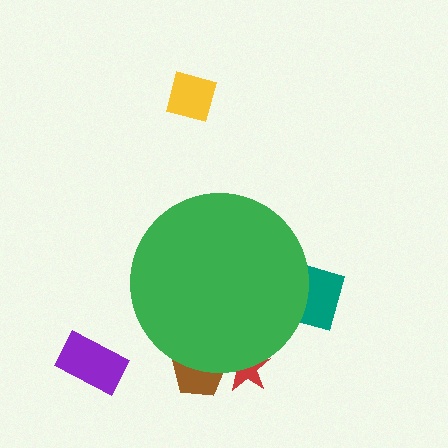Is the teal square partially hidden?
Yes, the teal square is partially hidden behind the green circle.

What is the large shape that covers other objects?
A green circle.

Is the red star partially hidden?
Yes, the red star is partially hidden behind the green circle.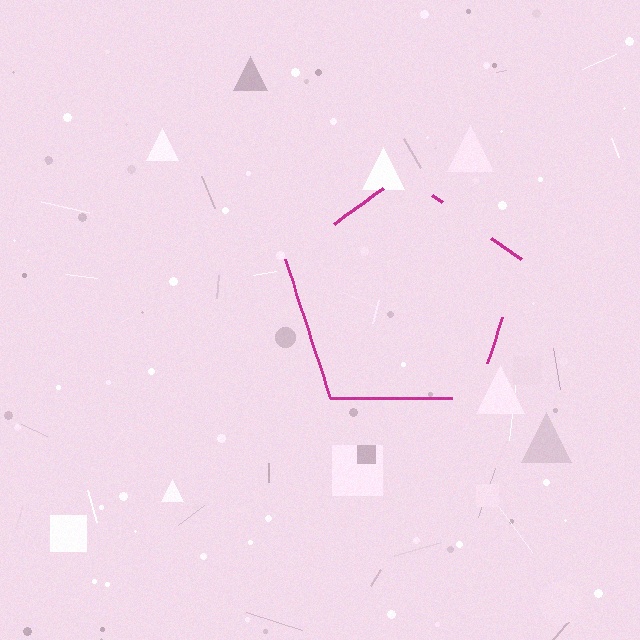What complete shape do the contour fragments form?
The contour fragments form a pentagon.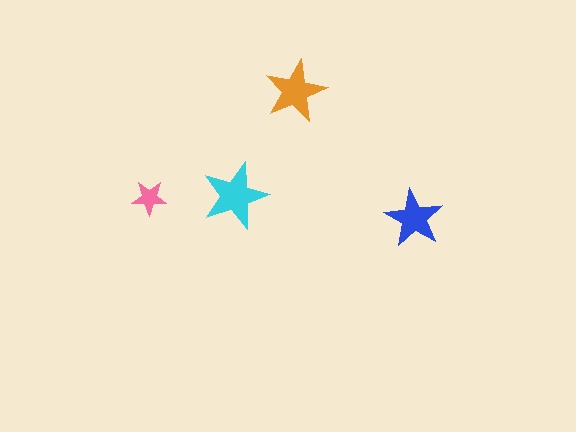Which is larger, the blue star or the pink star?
The blue one.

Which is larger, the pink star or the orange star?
The orange one.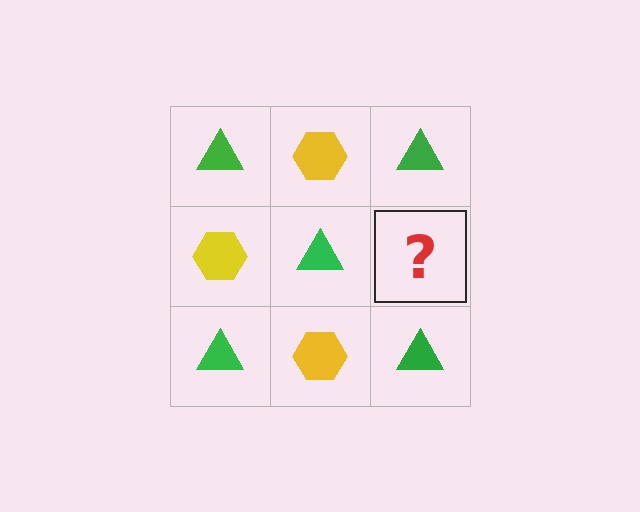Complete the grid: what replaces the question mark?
The question mark should be replaced with a yellow hexagon.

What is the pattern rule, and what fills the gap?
The rule is that it alternates green triangle and yellow hexagon in a checkerboard pattern. The gap should be filled with a yellow hexagon.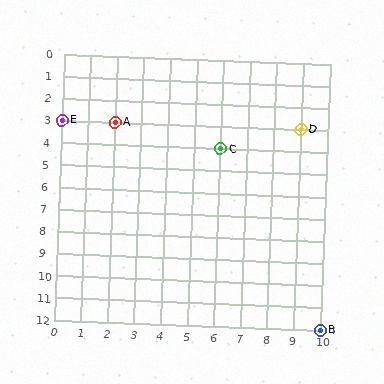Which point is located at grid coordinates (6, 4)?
Point C is at (6, 4).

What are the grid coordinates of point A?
Point A is at grid coordinates (2, 3).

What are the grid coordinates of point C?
Point C is at grid coordinates (6, 4).